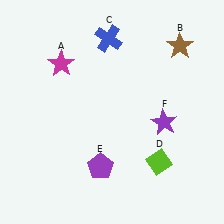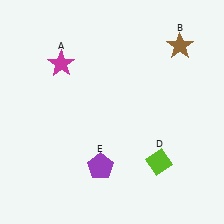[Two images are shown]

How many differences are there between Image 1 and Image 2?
There are 2 differences between the two images.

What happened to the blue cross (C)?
The blue cross (C) was removed in Image 2. It was in the top-left area of Image 1.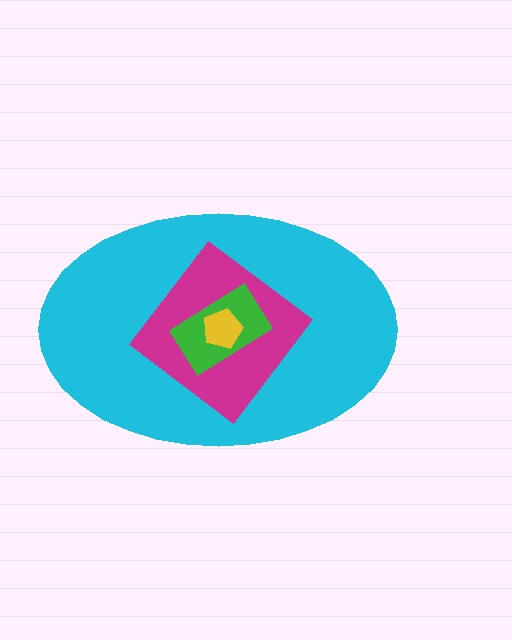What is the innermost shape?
The yellow pentagon.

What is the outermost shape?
The cyan ellipse.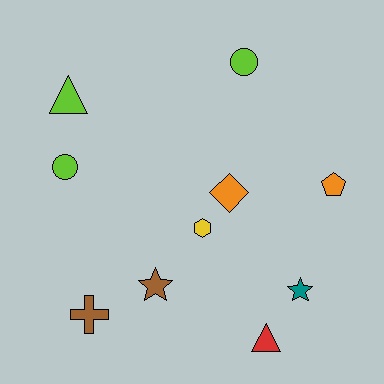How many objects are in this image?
There are 10 objects.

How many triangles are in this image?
There are 2 triangles.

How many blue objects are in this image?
There are no blue objects.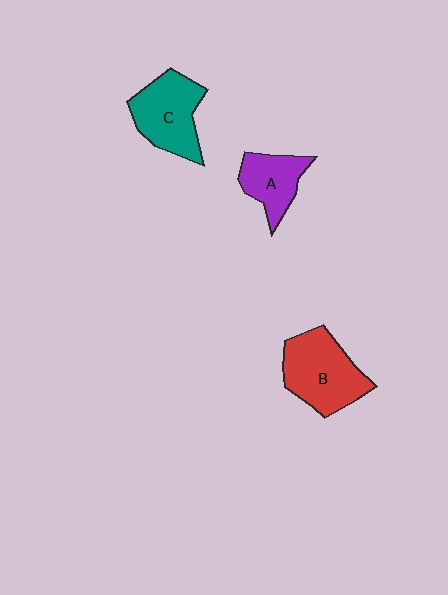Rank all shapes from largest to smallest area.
From largest to smallest: B (red), C (teal), A (purple).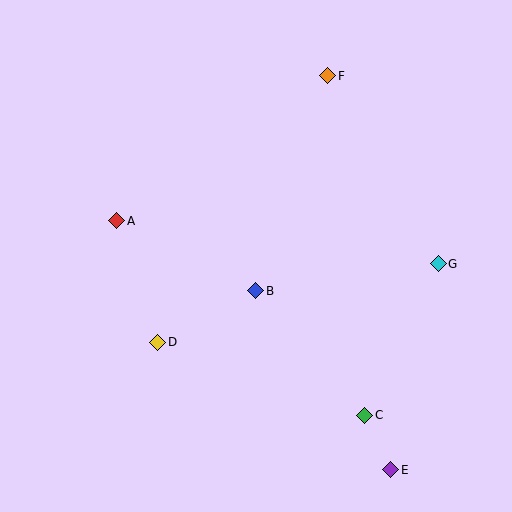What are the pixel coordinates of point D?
Point D is at (158, 343).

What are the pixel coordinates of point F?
Point F is at (328, 76).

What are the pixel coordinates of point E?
Point E is at (391, 470).